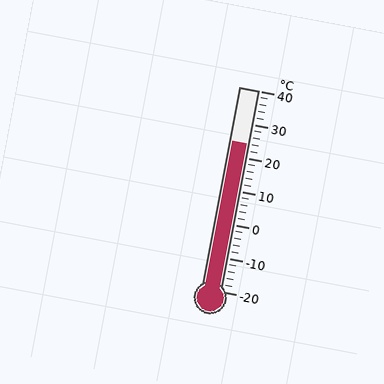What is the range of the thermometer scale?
The thermometer scale ranges from -20°C to 40°C.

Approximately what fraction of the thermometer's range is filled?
The thermometer is filled to approximately 75% of its range.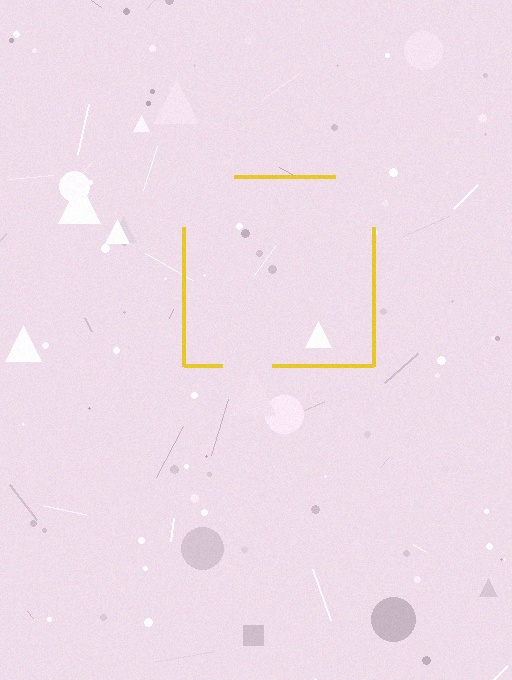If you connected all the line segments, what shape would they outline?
They would outline a square.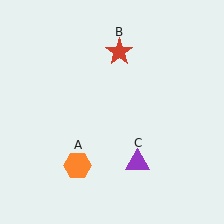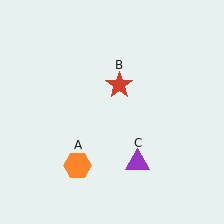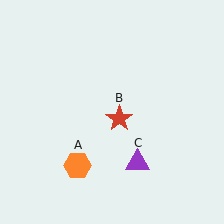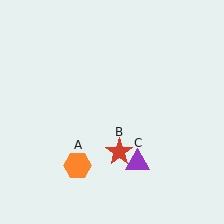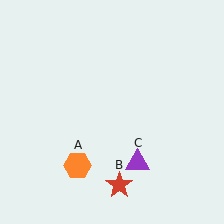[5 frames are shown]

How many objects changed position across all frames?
1 object changed position: red star (object B).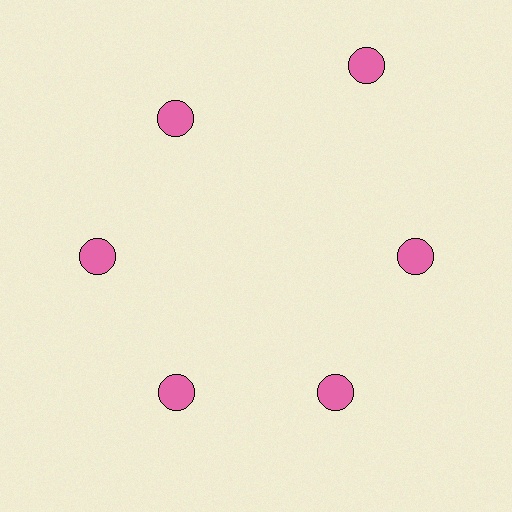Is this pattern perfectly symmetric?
No. The 6 pink circles are arranged in a ring, but one element near the 1 o'clock position is pushed outward from the center, breaking the 6-fold rotational symmetry.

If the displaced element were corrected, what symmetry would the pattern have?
It would have 6-fold rotational symmetry — the pattern would map onto itself every 60 degrees.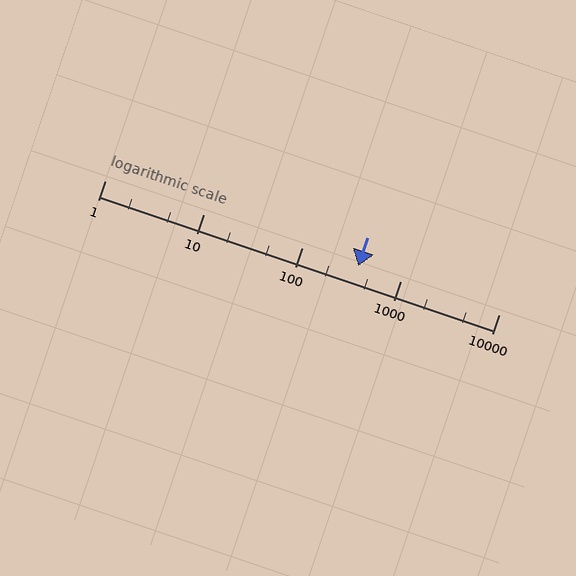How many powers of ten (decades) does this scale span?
The scale spans 4 decades, from 1 to 10000.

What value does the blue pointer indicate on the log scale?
The pointer indicates approximately 370.